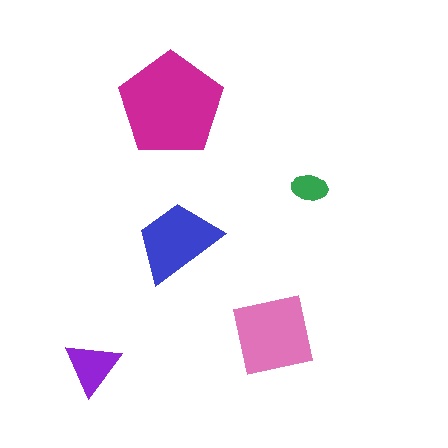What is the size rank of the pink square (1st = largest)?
2nd.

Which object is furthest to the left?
The purple triangle is leftmost.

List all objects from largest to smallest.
The magenta pentagon, the pink square, the blue trapezoid, the purple triangle, the green ellipse.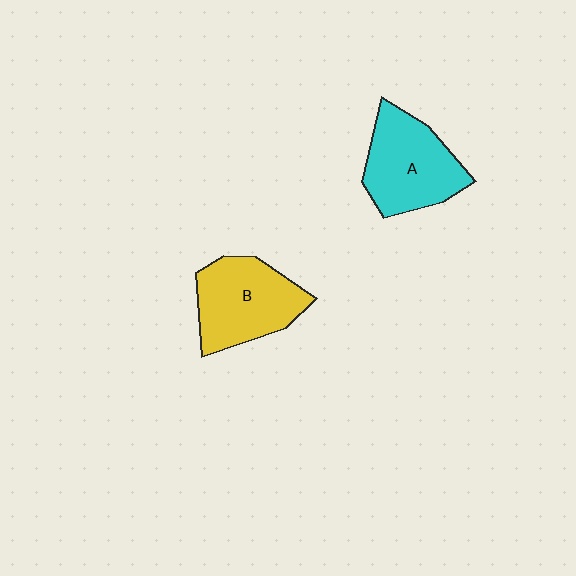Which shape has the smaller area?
Shape B (yellow).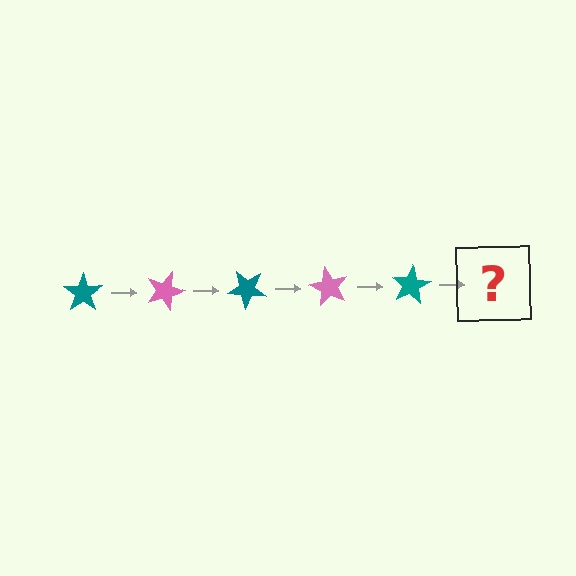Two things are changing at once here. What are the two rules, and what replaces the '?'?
The two rules are that it rotates 20 degrees each step and the color cycles through teal and pink. The '?' should be a pink star, rotated 100 degrees from the start.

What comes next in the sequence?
The next element should be a pink star, rotated 100 degrees from the start.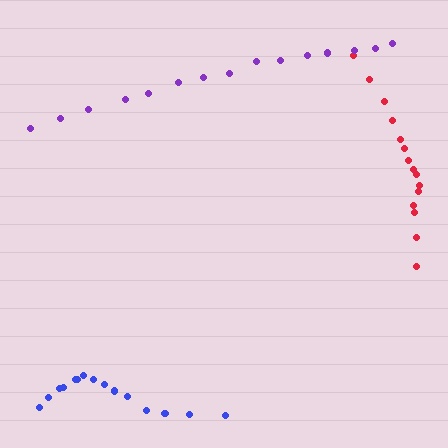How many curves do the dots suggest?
There are 3 distinct paths.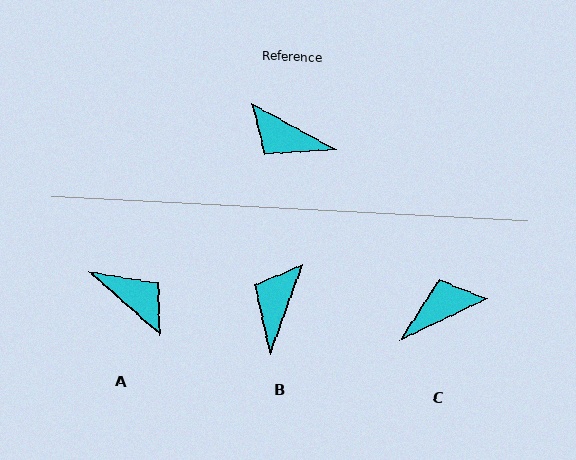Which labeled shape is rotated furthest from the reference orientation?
A, about 168 degrees away.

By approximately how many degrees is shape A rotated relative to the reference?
Approximately 168 degrees counter-clockwise.